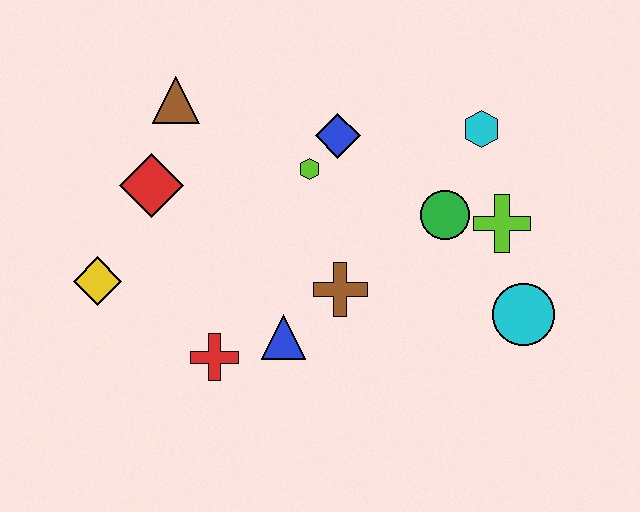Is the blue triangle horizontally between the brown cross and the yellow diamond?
Yes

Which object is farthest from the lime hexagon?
The cyan circle is farthest from the lime hexagon.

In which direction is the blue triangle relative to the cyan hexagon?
The blue triangle is below the cyan hexagon.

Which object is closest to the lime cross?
The green circle is closest to the lime cross.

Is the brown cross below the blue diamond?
Yes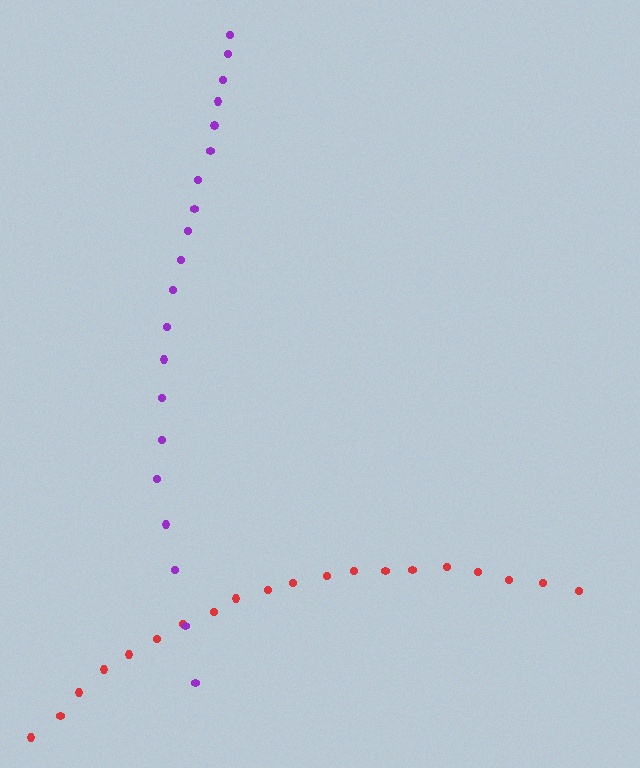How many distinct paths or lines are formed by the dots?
There are 2 distinct paths.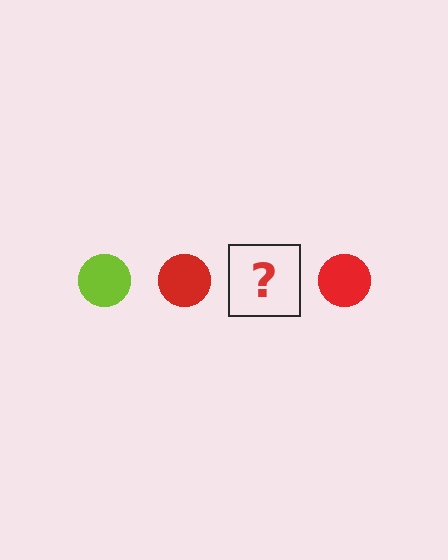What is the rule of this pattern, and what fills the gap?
The rule is that the pattern cycles through lime, red circles. The gap should be filled with a lime circle.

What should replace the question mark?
The question mark should be replaced with a lime circle.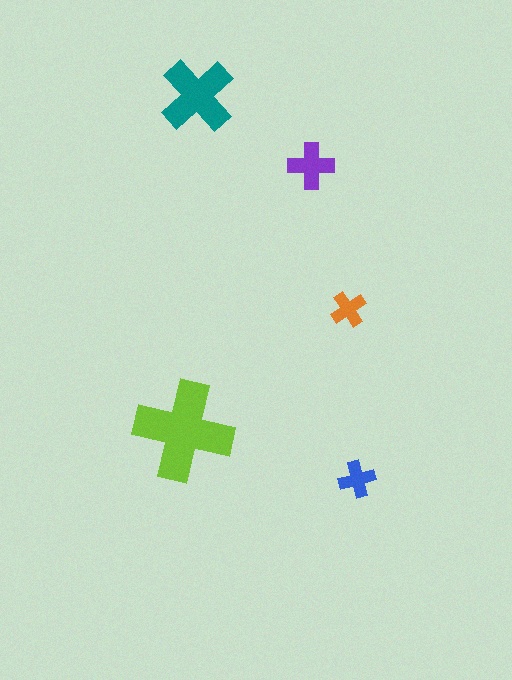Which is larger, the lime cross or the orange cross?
The lime one.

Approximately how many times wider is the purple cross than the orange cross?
About 1.5 times wider.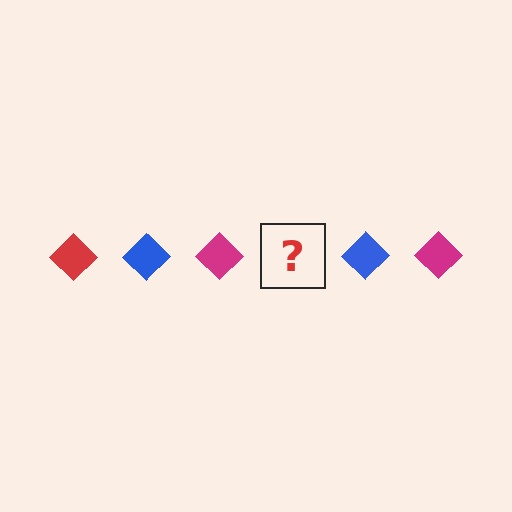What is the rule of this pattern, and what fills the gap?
The rule is that the pattern cycles through red, blue, magenta diamonds. The gap should be filled with a red diamond.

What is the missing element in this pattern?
The missing element is a red diamond.